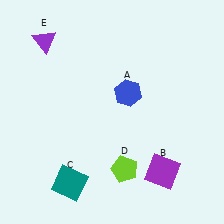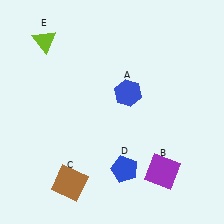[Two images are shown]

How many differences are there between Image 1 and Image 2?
There are 3 differences between the two images.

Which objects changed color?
C changed from teal to brown. D changed from lime to blue. E changed from purple to lime.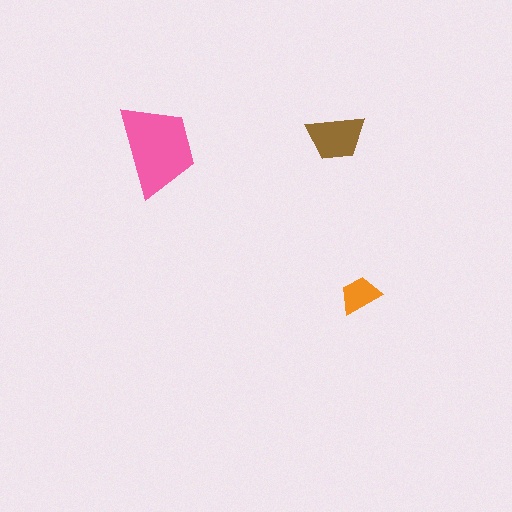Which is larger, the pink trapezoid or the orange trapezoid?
The pink one.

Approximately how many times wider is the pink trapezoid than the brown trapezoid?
About 1.5 times wider.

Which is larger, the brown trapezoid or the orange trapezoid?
The brown one.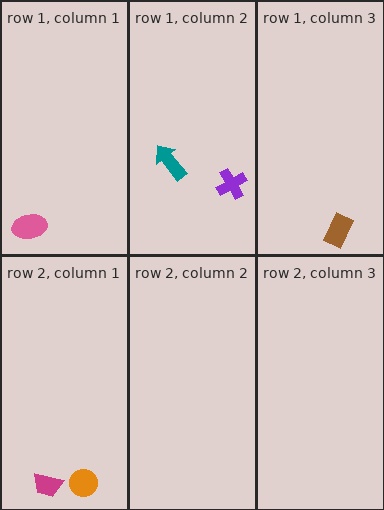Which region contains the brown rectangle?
The row 1, column 3 region.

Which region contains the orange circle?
The row 2, column 1 region.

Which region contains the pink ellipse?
The row 1, column 1 region.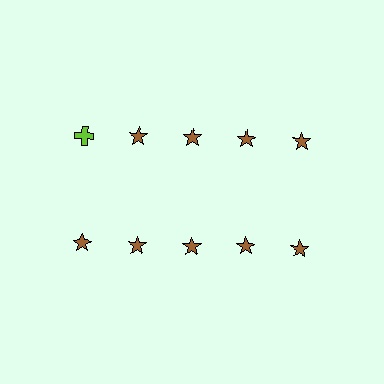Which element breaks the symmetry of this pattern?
The lime cross in the top row, leftmost column breaks the symmetry. All other shapes are brown stars.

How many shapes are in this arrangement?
There are 10 shapes arranged in a grid pattern.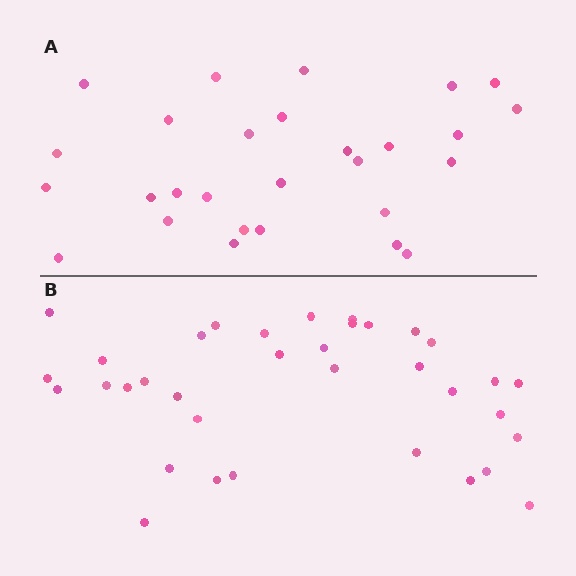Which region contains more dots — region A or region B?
Region B (the bottom region) has more dots.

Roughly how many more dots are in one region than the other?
Region B has roughly 8 or so more dots than region A.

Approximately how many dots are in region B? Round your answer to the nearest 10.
About 40 dots. (The exact count is 35, which rounds to 40.)